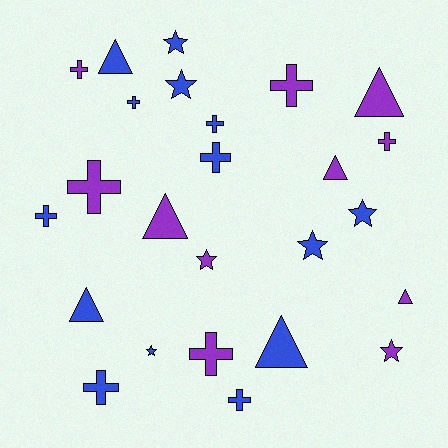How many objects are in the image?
There are 25 objects.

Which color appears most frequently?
Blue, with 14 objects.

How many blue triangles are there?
There are 3 blue triangles.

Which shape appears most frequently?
Cross, with 11 objects.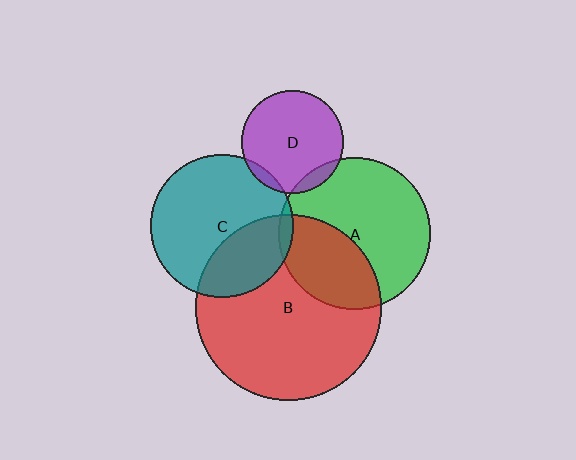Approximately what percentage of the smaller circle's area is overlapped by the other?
Approximately 35%.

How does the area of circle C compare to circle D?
Approximately 1.9 times.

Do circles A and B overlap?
Yes.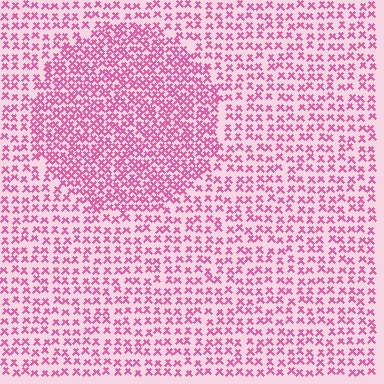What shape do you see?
I see a circle.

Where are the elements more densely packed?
The elements are more densely packed inside the circle boundary.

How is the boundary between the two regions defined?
The boundary is defined by a change in element density (approximately 1.8x ratio). All elements are the same color, size, and shape.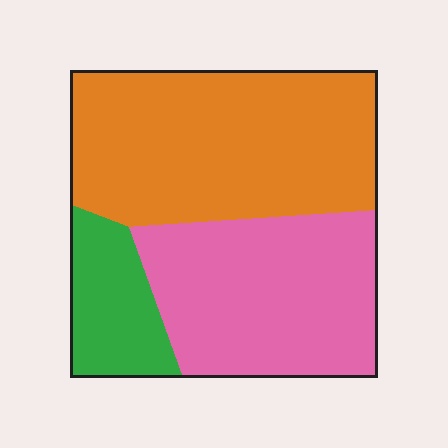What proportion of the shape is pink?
Pink takes up about three eighths (3/8) of the shape.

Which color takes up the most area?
Orange, at roughly 50%.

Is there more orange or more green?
Orange.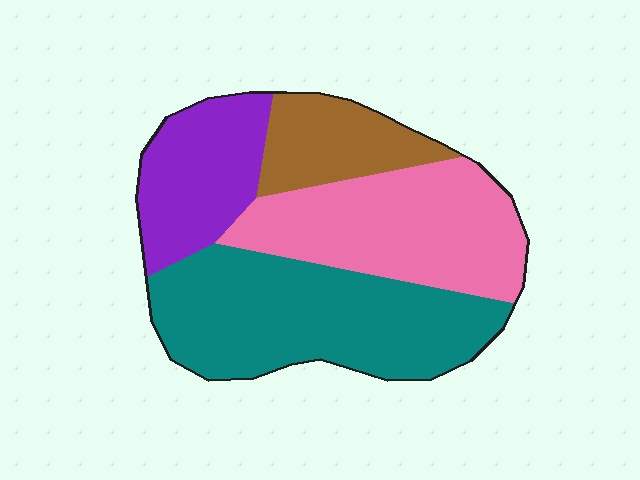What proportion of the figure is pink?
Pink covers 30% of the figure.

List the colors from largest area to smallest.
From largest to smallest: teal, pink, purple, brown.